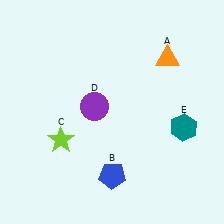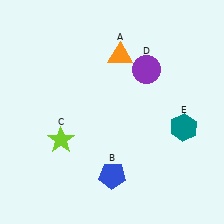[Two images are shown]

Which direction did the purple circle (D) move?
The purple circle (D) moved right.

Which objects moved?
The objects that moved are: the orange triangle (A), the purple circle (D).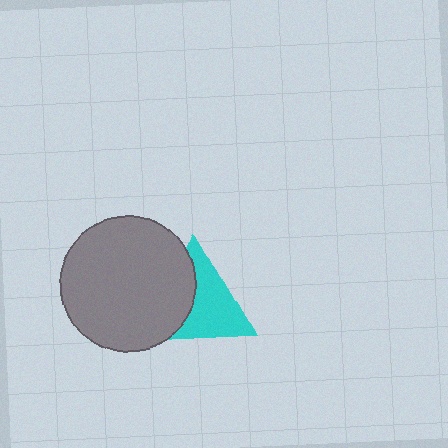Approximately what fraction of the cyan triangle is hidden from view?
Roughly 41% of the cyan triangle is hidden behind the gray circle.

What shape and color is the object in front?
The object in front is a gray circle.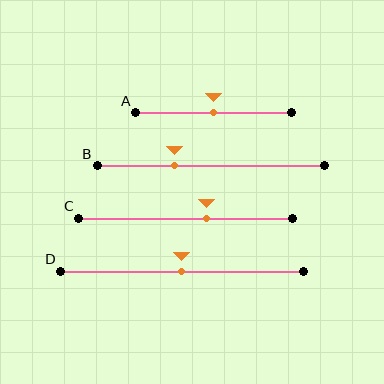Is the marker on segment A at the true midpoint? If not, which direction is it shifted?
Yes, the marker on segment A is at the true midpoint.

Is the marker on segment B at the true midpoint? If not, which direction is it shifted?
No, the marker on segment B is shifted to the left by about 16% of the segment length.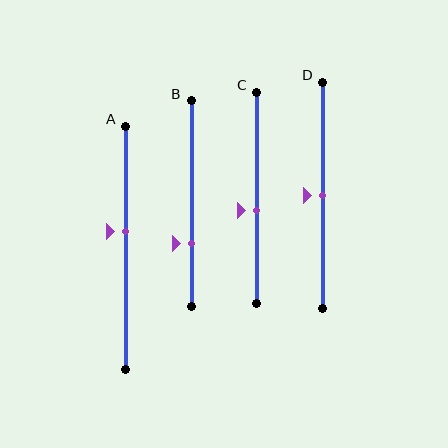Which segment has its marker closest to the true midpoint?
Segment D has its marker closest to the true midpoint.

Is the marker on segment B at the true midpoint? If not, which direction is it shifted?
No, the marker on segment B is shifted downward by about 19% of the segment length.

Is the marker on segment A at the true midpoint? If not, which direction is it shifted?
No, the marker on segment A is shifted upward by about 7% of the segment length.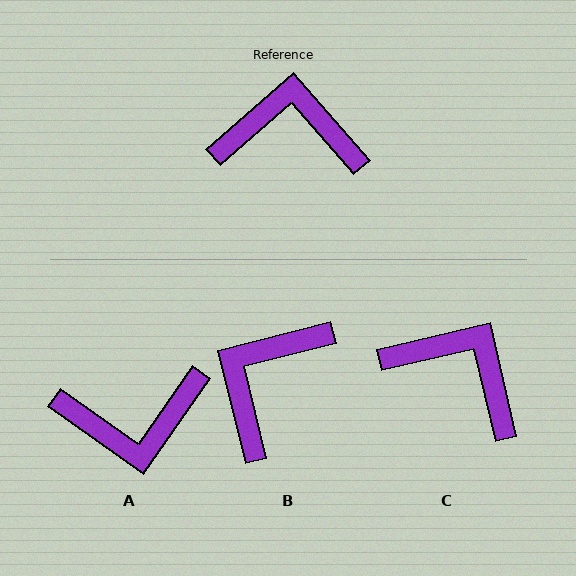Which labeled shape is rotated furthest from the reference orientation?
A, about 166 degrees away.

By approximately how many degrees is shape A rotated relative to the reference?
Approximately 166 degrees clockwise.